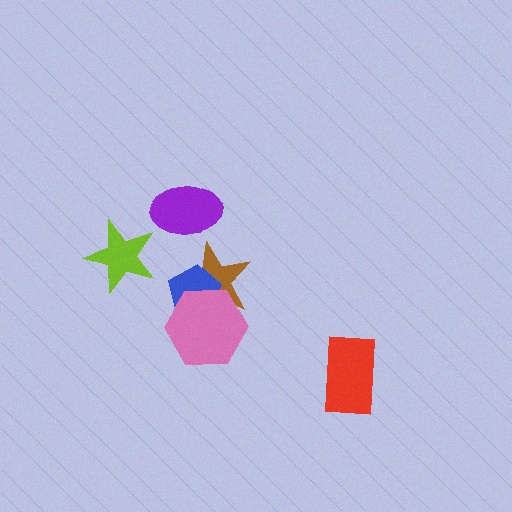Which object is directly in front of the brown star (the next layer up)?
The blue pentagon is directly in front of the brown star.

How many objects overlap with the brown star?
2 objects overlap with the brown star.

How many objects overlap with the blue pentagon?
2 objects overlap with the blue pentagon.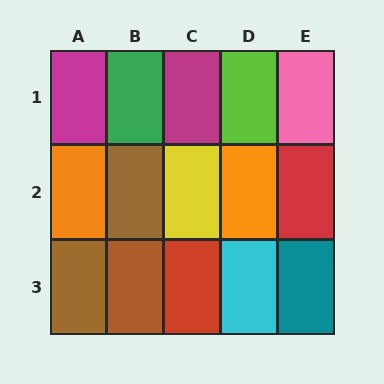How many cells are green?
1 cell is green.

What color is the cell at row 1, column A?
Magenta.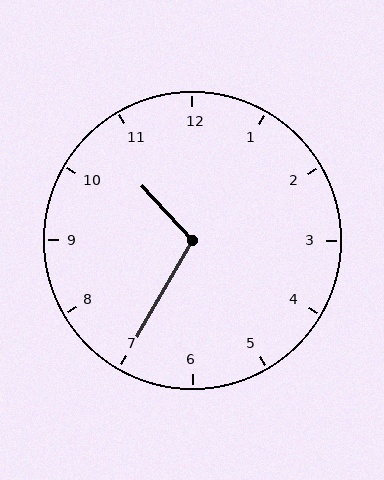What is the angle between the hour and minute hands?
Approximately 108 degrees.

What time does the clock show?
10:35.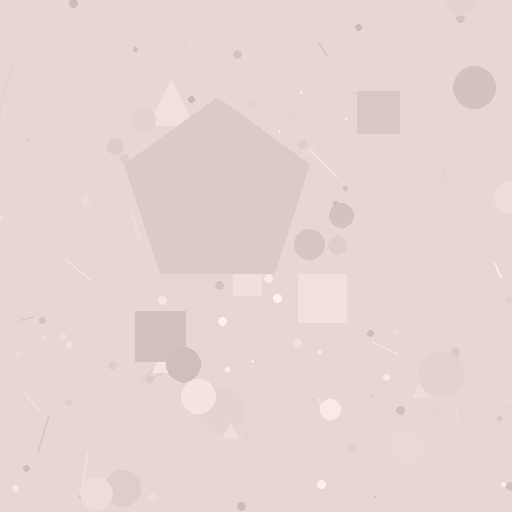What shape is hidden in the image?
A pentagon is hidden in the image.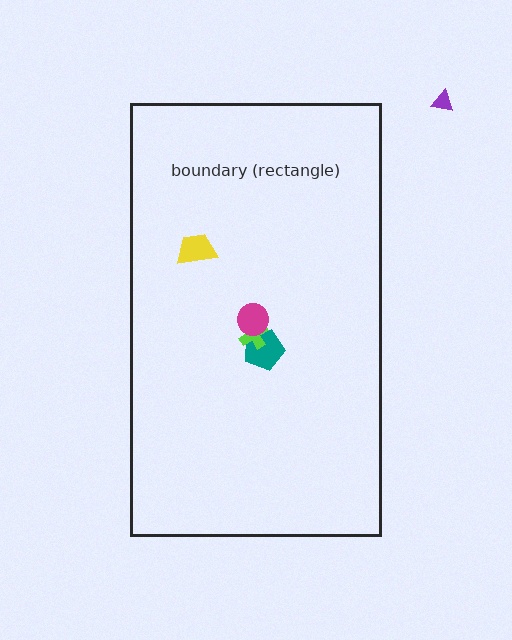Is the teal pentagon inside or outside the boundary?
Inside.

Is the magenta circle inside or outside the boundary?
Inside.